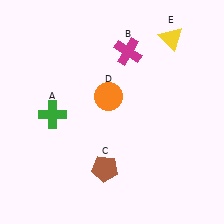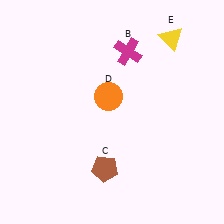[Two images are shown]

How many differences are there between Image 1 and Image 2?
There is 1 difference between the two images.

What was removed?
The green cross (A) was removed in Image 2.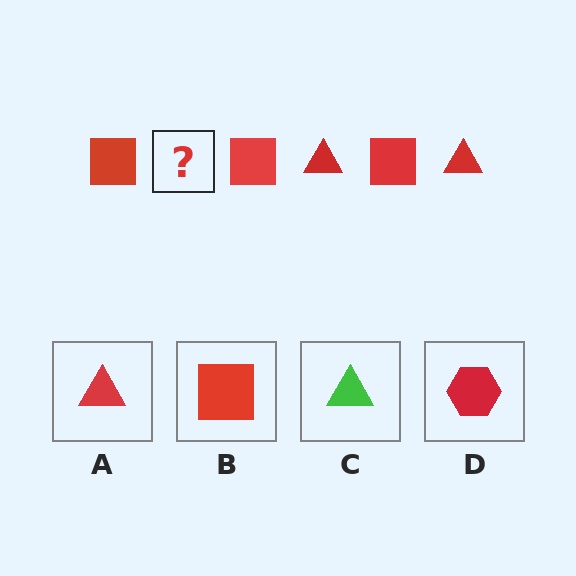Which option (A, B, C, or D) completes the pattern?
A.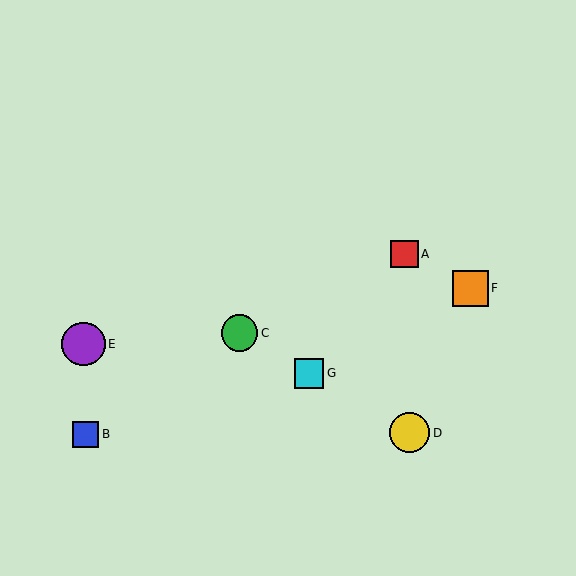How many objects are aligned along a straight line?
3 objects (C, D, G) are aligned along a straight line.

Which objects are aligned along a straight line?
Objects C, D, G are aligned along a straight line.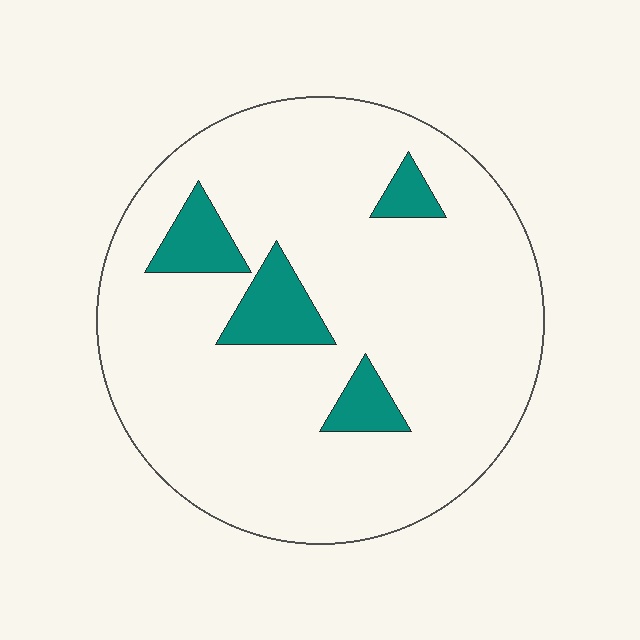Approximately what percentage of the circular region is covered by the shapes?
Approximately 10%.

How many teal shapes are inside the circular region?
4.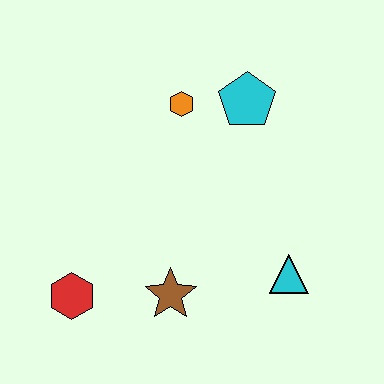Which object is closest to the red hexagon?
The brown star is closest to the red hexagon.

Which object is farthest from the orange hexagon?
The red hexagon is farthest from the orange hexagon.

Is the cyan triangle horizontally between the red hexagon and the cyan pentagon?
No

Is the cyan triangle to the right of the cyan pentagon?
Yes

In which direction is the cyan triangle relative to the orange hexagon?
The cyan triangle is below the orange hexagon.